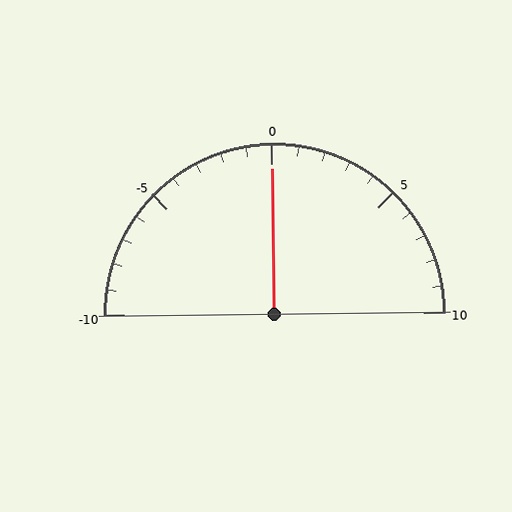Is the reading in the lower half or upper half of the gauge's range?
The reading is in the upper half of the range (-10 to 10).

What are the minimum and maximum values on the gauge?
The gauge ranges from -10 to 10.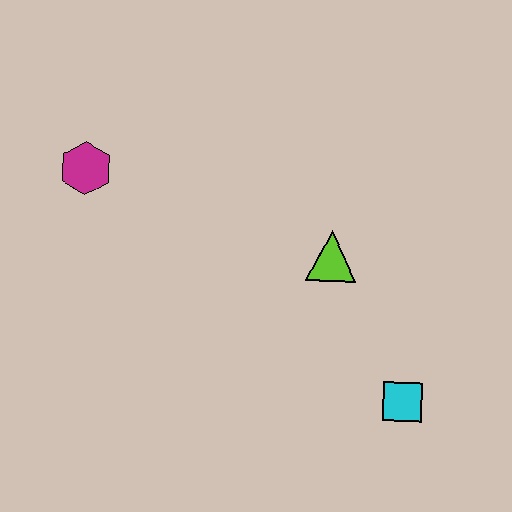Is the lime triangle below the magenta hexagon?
Yes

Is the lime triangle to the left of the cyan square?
Yes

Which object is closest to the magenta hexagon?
The lime triangle is closest to the magenta hexagon.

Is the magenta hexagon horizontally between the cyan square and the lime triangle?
No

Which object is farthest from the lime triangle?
The magenta hexagon is farthest from the lime triangle.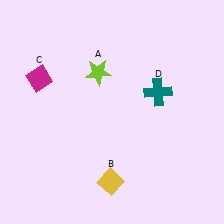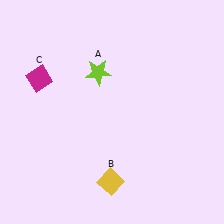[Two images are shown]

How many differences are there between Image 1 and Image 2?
There is 1 difference between the two images.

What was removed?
The teal cross (D) was removed in Image 2.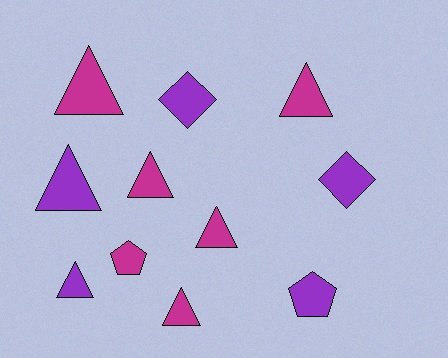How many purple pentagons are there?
There is 1 purple pentagon.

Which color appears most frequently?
Magenta, with 6 objects.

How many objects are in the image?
There are 11 objects.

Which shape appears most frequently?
Triangle, with 7 objects.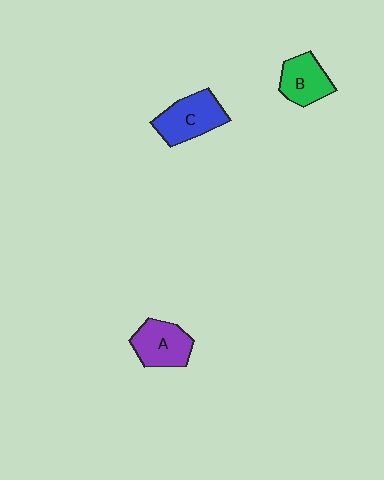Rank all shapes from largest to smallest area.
From largest to smallest: C (blue), A (purple), B (green).